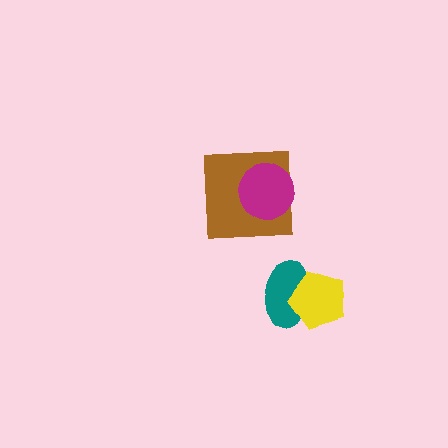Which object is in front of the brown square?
The magenta circle is in front of the brown square.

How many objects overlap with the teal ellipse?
1 object overlaps with the teal ellipse.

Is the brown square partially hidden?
Yes, it is partially covered by another shape.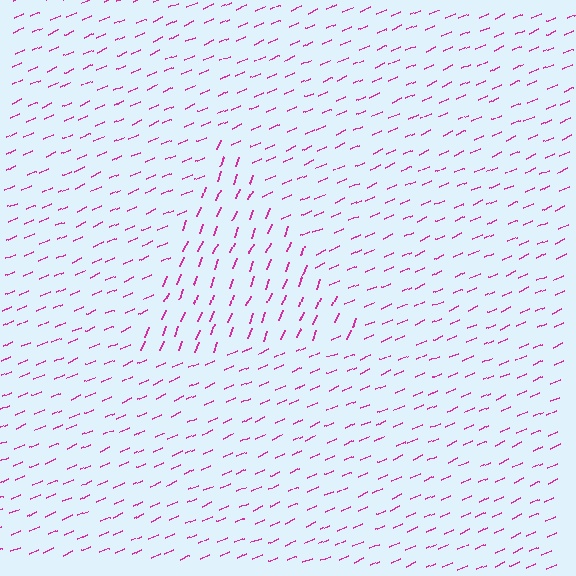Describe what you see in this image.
The image is filled with small magenta line segments. A triangle region in the image has lines oriented differently from the surrounding lines, creating a visible texture boundary.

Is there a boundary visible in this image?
Yes, there is a texture boundary formed by a change in line orientation.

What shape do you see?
I see a triangle.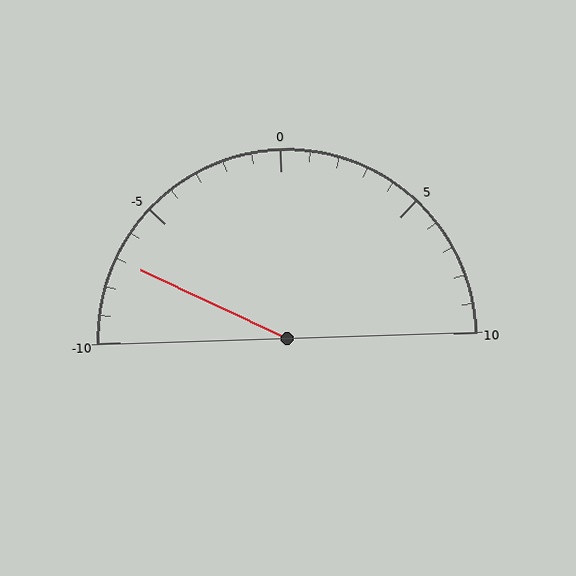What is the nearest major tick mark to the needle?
The nearest major tick mark is -5.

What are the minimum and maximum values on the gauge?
The gauge ranges from -10 to 10.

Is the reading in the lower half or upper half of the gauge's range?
The reading is in the lower half of the range (-10 to 10).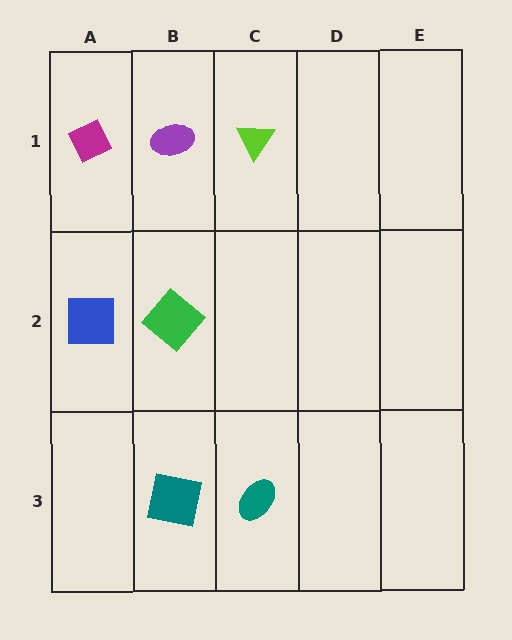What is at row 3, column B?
A teal square.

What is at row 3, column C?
A teal ellipse.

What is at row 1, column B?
A purple ellipse.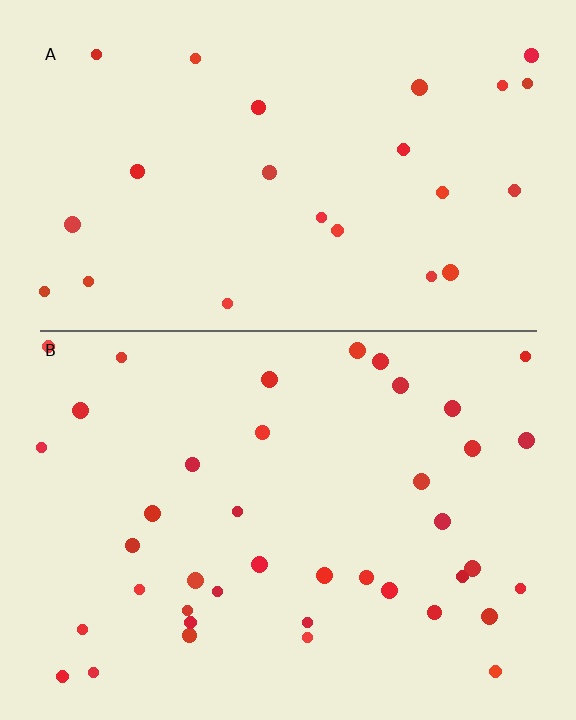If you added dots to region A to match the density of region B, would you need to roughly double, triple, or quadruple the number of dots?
Approximately double.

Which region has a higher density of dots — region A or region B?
B (the bottom).